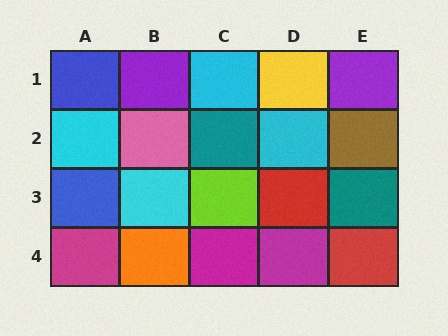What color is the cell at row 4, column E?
Red.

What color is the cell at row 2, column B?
Pink.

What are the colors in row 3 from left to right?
Blue, cyan, lime, red, teal.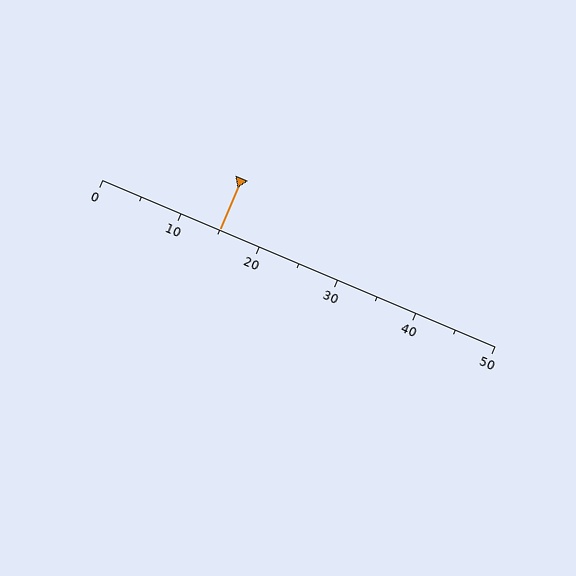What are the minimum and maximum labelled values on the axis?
The axis runs from 0 to 50.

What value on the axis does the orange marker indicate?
The marker indicates approximately 15.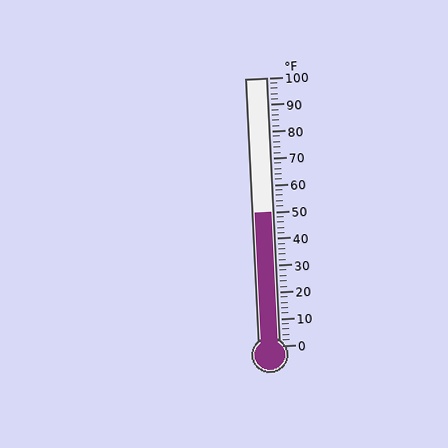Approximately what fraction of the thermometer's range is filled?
The thermometer is filled to approximately 50% of its range.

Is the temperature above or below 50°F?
The temperature is at 50°F.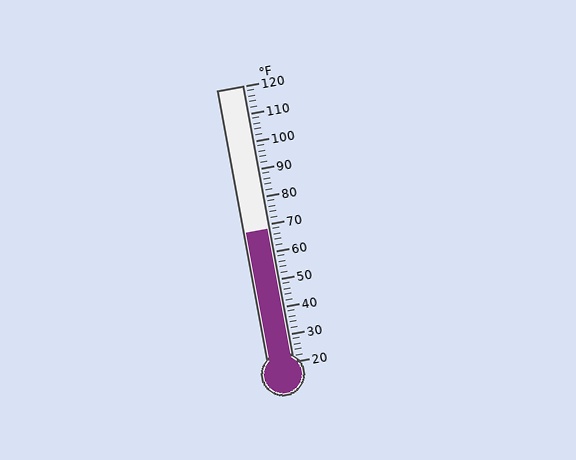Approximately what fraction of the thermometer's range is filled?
The thermometer is filled to approximately 50% of its range.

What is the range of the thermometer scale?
The thermometer scale ranges from 20°F to 120°F.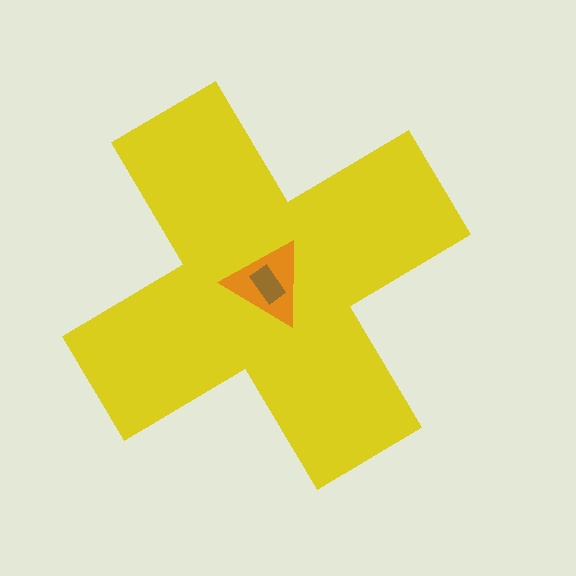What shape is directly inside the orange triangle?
The brown rectangle.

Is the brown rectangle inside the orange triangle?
Yes.